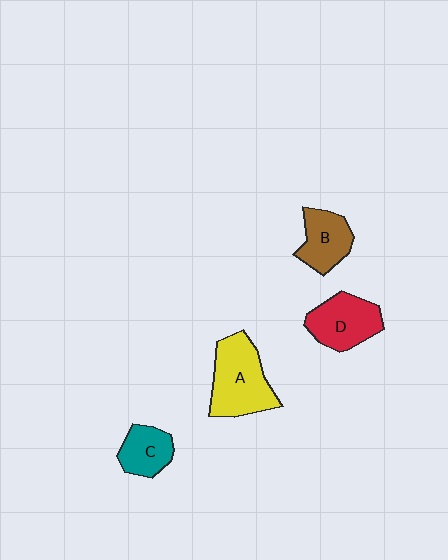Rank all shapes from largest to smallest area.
From largest to smallest: A (yellow), D (red), B (brown), C (teal).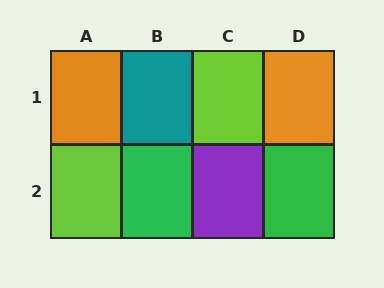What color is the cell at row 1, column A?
Orange.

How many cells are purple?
1 cell is purple.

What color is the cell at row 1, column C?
Lime.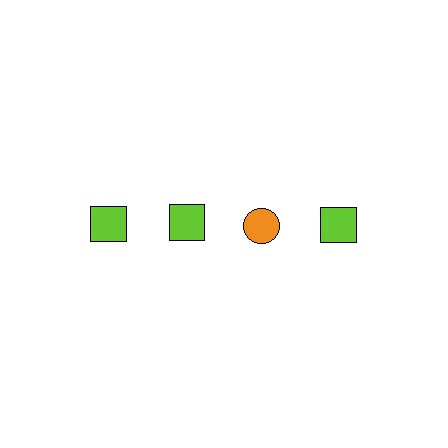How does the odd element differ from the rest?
It differs in both color (orange instead of lime) and shape (circle instead of square).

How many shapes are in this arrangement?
There are 4 shapes arranged in a grid pattern.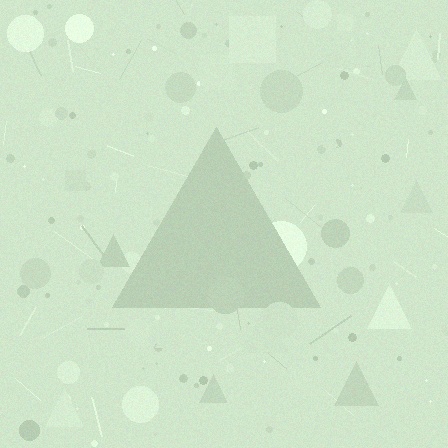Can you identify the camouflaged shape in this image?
The camouflaged shape is a triangle.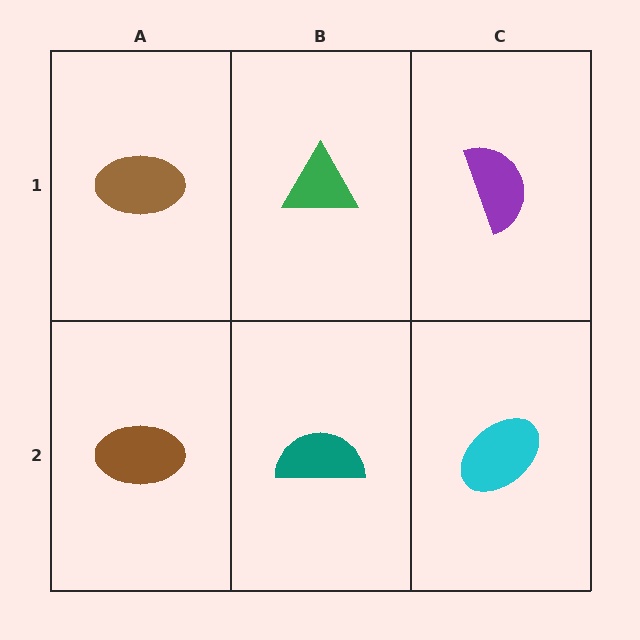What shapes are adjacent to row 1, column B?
A teal semicircle (row 2, column B), a brown ellipse (row 1, column A), a purple semicircle (row 1, column C).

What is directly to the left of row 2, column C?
A teal semicircle.